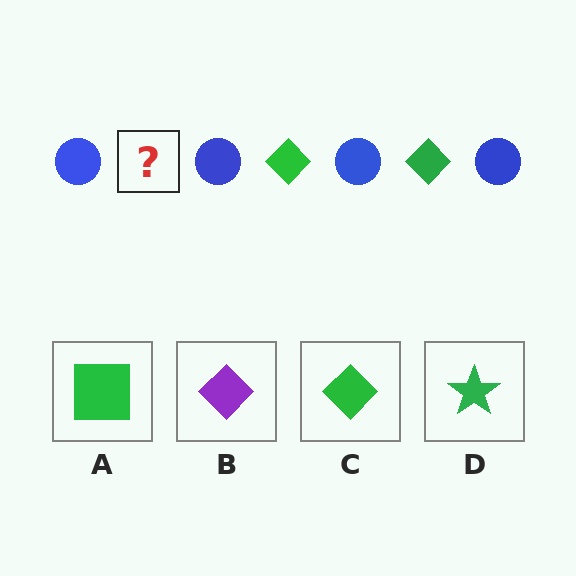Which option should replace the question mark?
Option C.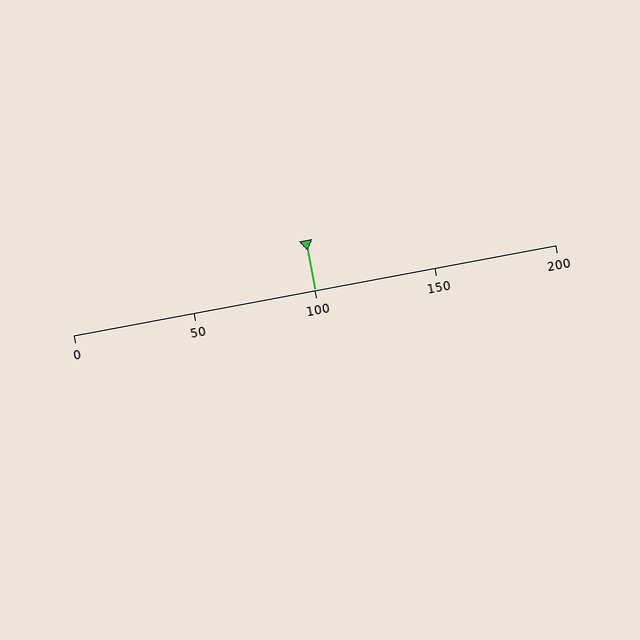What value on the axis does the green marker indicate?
The marker indicates approximately 100.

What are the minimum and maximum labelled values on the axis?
The axis runs from 0 to 200.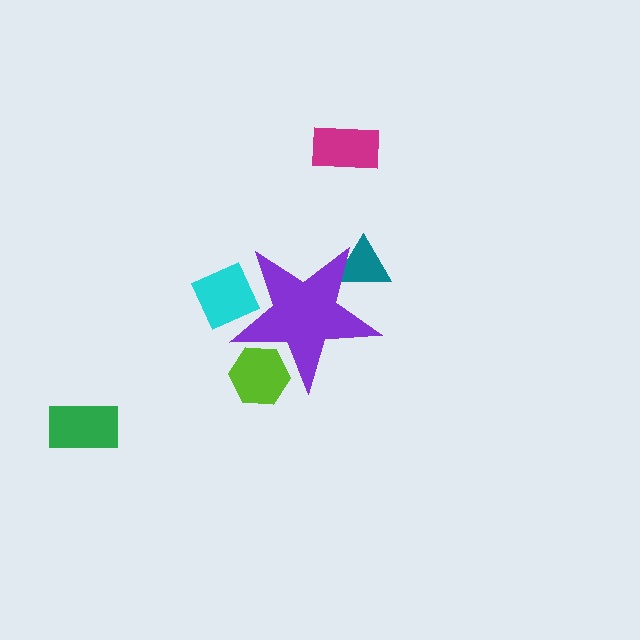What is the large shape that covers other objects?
A purple star.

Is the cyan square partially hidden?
Yes, the cyan square is partially hidden behind the purple star.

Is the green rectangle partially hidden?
No, the green rectangle is fully visible.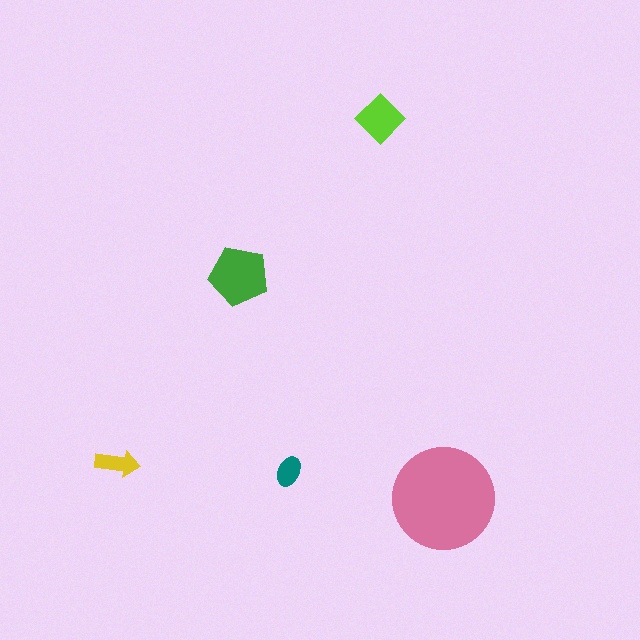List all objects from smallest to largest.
The teal ellipse, the yellow arrow, the lime diamond, the green pentagon, the pink circle.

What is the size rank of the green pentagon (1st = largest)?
2nd.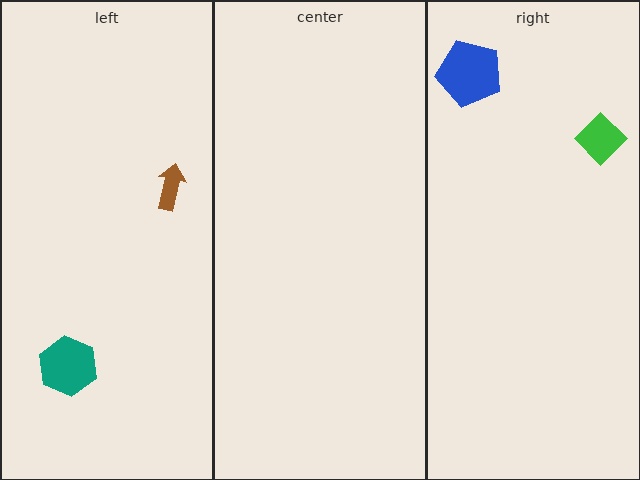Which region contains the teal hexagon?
The left region.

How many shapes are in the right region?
2.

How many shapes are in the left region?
2.